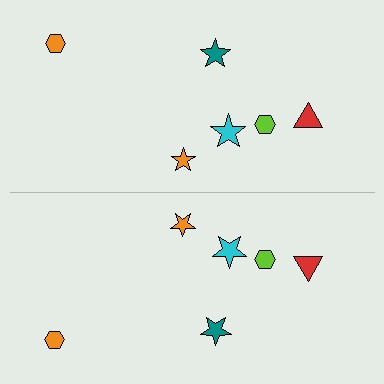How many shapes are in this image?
There are 12 shapes in this image.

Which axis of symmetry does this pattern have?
The pattern has a horizontal axis of symmetry running through the center of the image.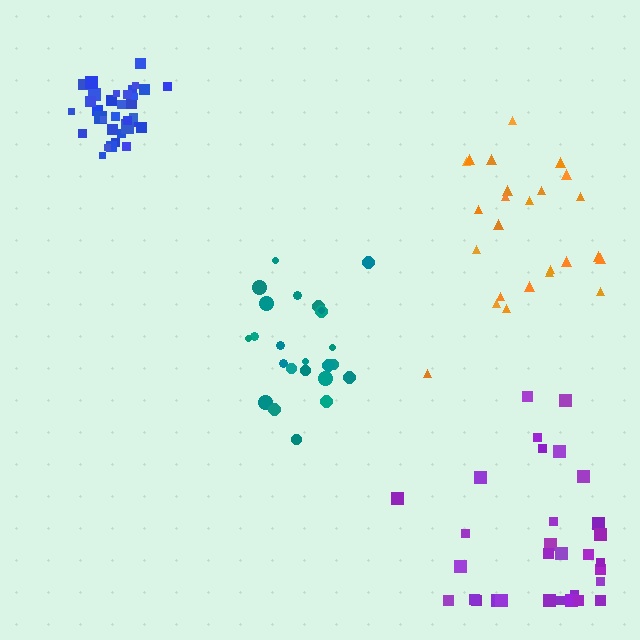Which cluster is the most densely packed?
Blue.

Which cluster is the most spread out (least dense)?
Purple.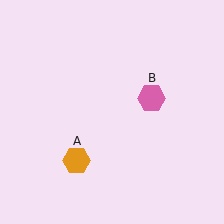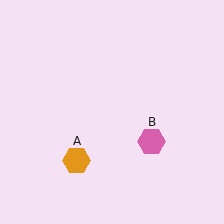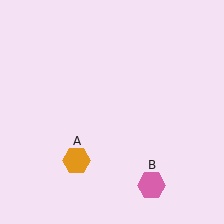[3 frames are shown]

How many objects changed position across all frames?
1 object changed position: pink hexagon (object B).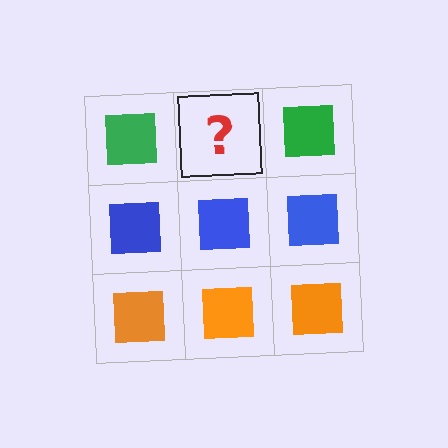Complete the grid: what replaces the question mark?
The question mark should be replaced with a green square.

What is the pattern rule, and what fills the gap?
The rule is that each row has a consistent color. The gap should be filled with a green square.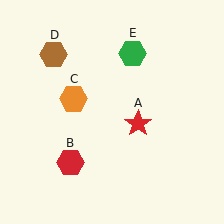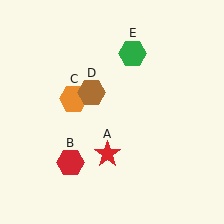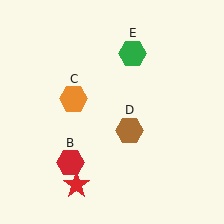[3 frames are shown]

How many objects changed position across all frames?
2 objects changed position: red star (object A), brown hexagon (object D).